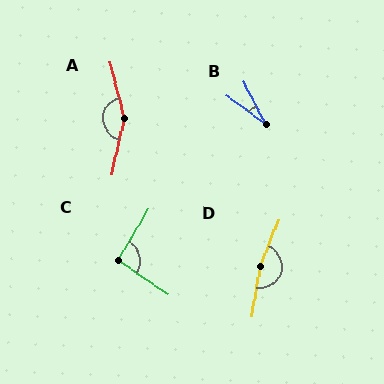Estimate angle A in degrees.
Approximately 152 degrees.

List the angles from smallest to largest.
B (26°), C (93°), A (152°), D (168°).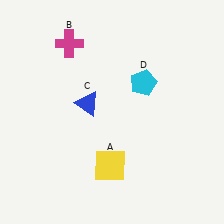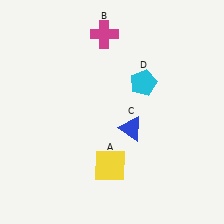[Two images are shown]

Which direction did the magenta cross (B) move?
The magenta cross (B) moved right.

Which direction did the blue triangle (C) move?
The blue triangle (C) moved right.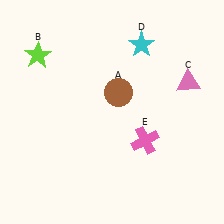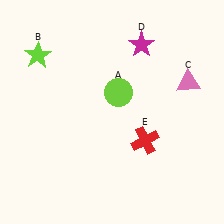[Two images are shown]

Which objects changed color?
A changed from brown to lime. D changed from cyan to magenta. E changed from pink to red.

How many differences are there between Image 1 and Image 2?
There are 3 differences between the two images.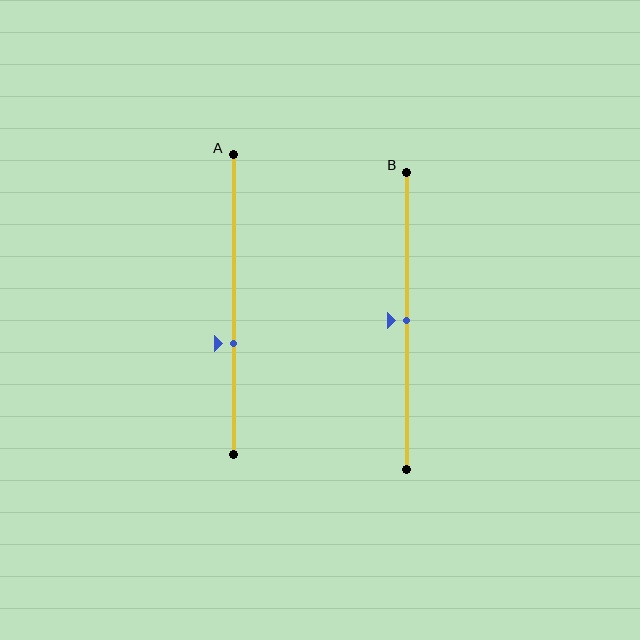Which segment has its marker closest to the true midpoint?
Segment B has its marker closest to the true midpoint.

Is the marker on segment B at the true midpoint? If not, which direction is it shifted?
Yes, the marker on segment B is at the true midpoint.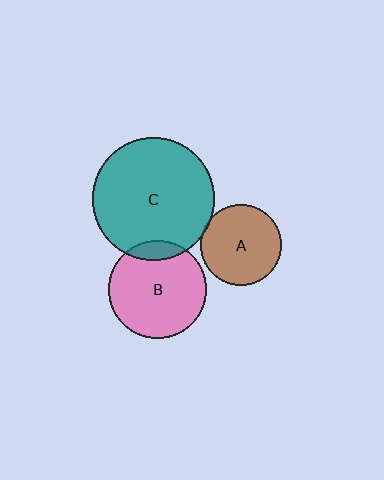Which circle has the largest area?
Circle C (teal).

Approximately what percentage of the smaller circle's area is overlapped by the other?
Approximately 5%.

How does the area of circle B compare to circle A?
Approximately 1.5 times.